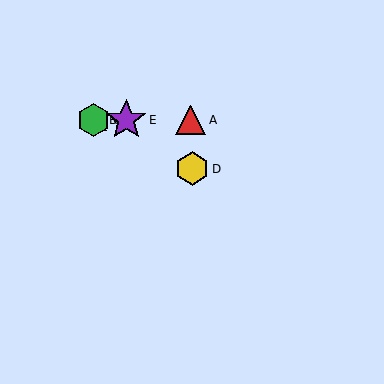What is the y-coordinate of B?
Object B is at y≈120.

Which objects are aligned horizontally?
Objects A, B, C, E are aligned horizontally.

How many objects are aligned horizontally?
4 objects (A, B, C, E) are aligned horizontally.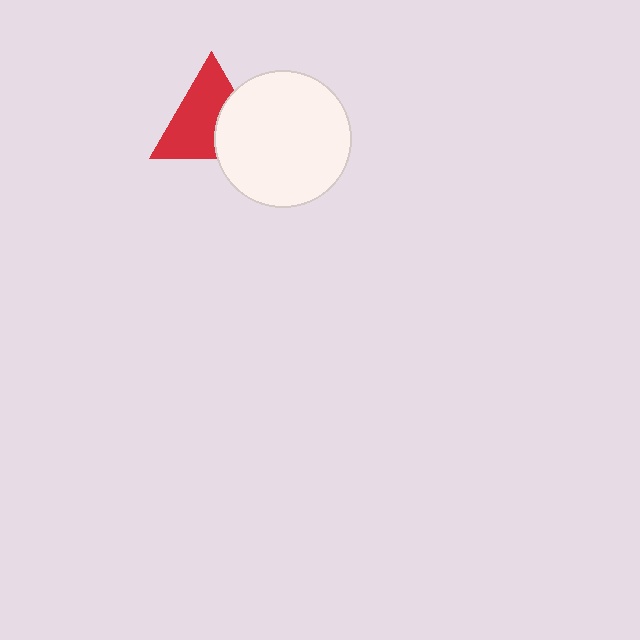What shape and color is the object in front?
The object in front is a white circle.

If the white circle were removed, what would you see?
You would see the complete red triangle.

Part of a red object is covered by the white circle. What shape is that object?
It is a triangle.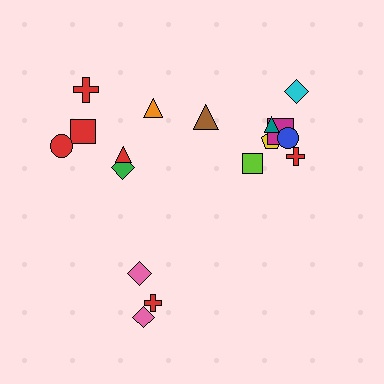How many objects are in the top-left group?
There are 6 objects.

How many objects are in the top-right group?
There are 8 objects.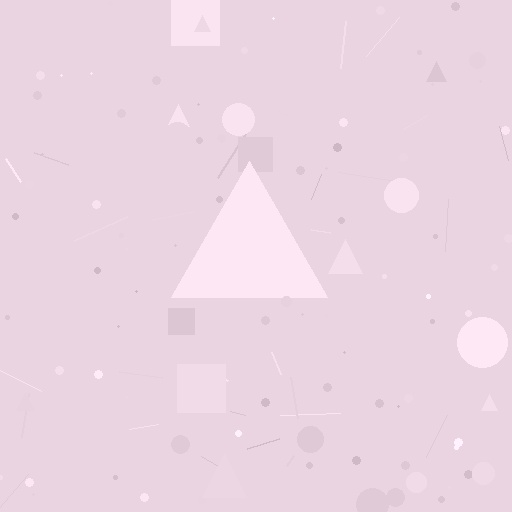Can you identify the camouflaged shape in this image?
The camouflaged shape is a triangle.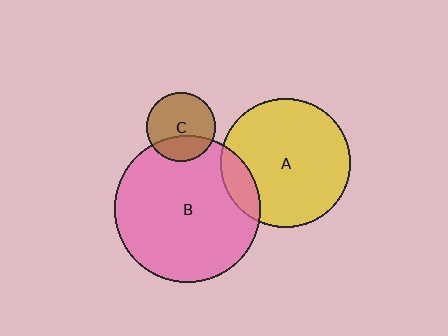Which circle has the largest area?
Circle B (pink).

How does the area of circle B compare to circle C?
Approximately 4.5 times.